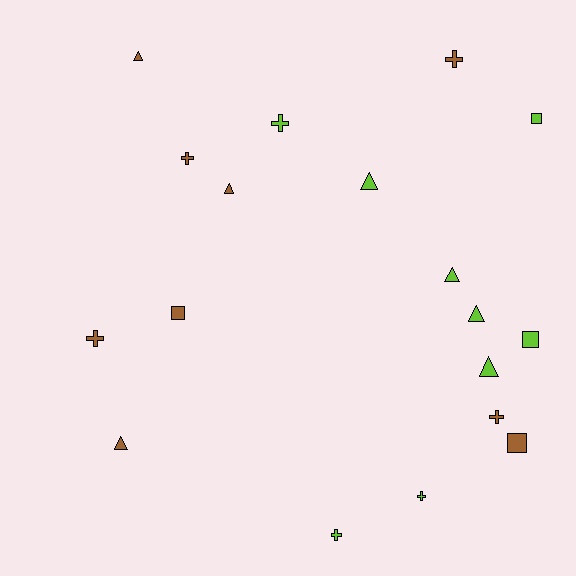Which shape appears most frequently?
Cross, with 7 objects.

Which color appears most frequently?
Lime, with 9 objects.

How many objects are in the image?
There are 18 objects.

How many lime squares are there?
There are 2 lime squares.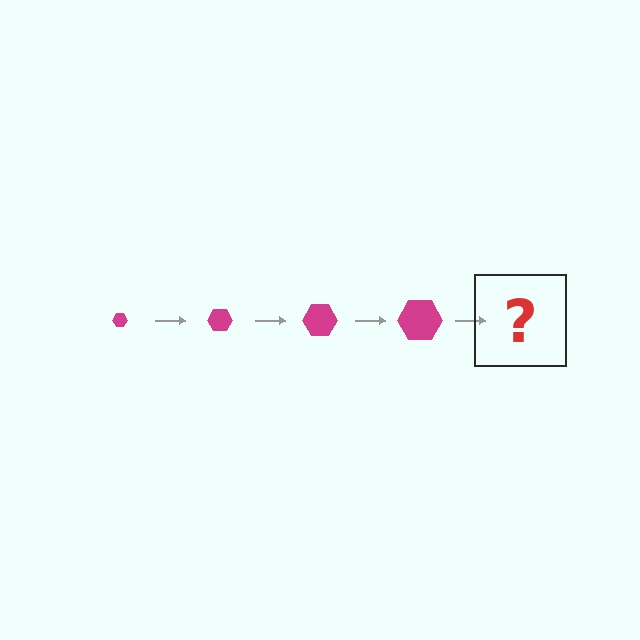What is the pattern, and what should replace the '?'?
The pattern is that the hexagon gets progressively larger each step. The '?' should be a magenta hexagon, larger than the previous one.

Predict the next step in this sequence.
The next step is a magenta hexagon, larger than the previous one.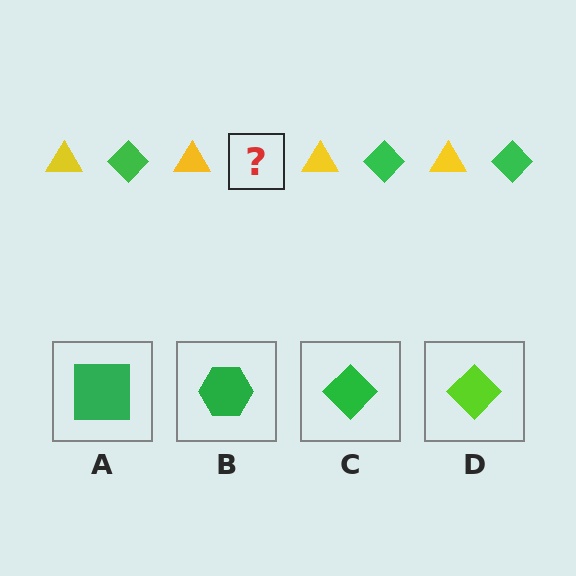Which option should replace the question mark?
Option C.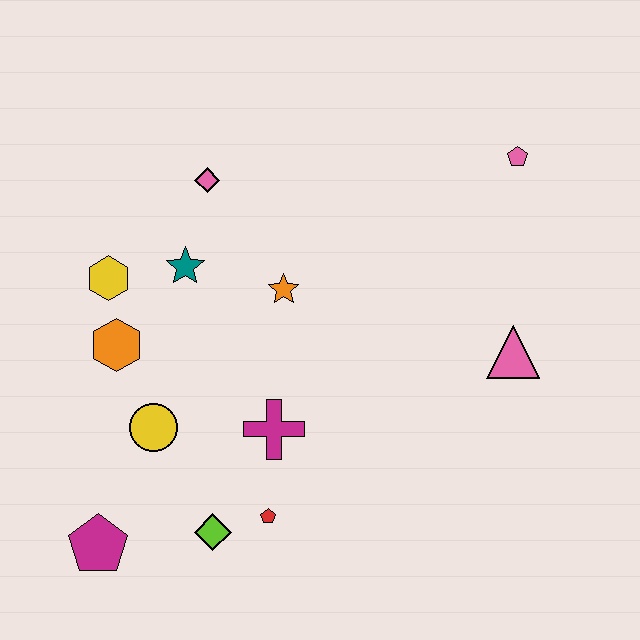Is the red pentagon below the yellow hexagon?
Yes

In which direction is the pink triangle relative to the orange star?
The pink triangle is to the right of the orange star.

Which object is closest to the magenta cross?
The red pentagon is closest to the magenta cross.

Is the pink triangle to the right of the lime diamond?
Yes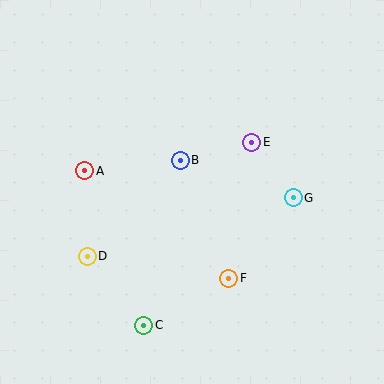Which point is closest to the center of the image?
Point B at (180, 160) is closest to the center.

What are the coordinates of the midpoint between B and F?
The midpoint between B and F is at (205, 219).